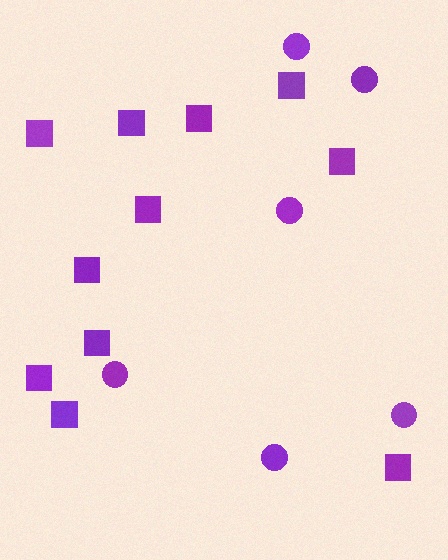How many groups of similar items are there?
There are 2 groups: one group of squares (11) and one group of circles (6).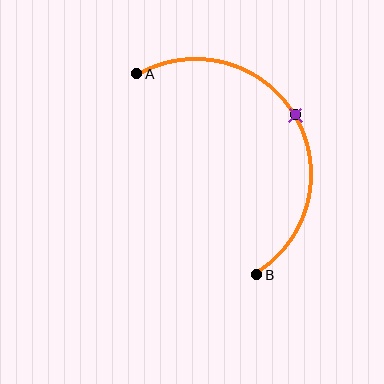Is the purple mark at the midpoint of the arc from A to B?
Yes. The purple mark lies on the arc at equal arc-length from both A and B — it is the arc midpoint.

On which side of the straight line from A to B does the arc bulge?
The arc bulges to the right of the straight line connecting A and B.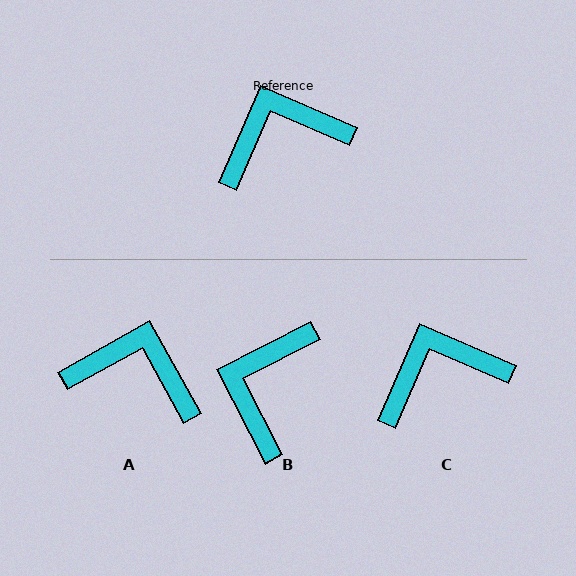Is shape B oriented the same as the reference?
No, it is off by about 51 degrees.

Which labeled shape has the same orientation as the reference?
C.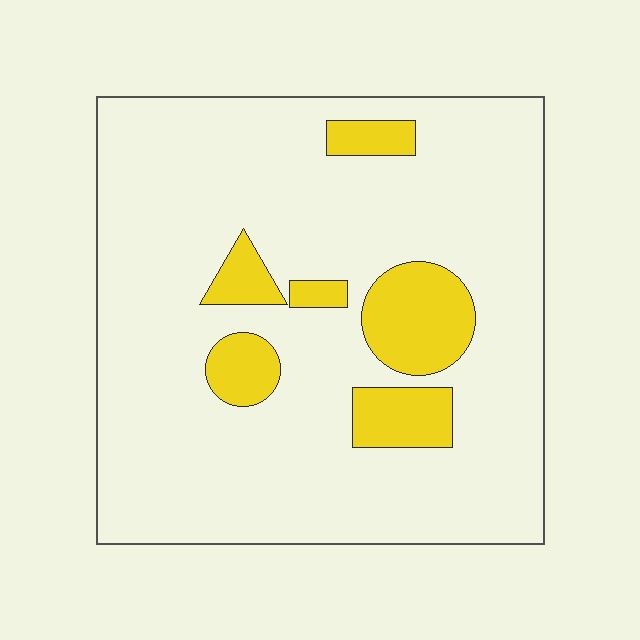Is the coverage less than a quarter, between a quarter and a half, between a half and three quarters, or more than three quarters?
Less than a quarter.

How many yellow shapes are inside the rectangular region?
6.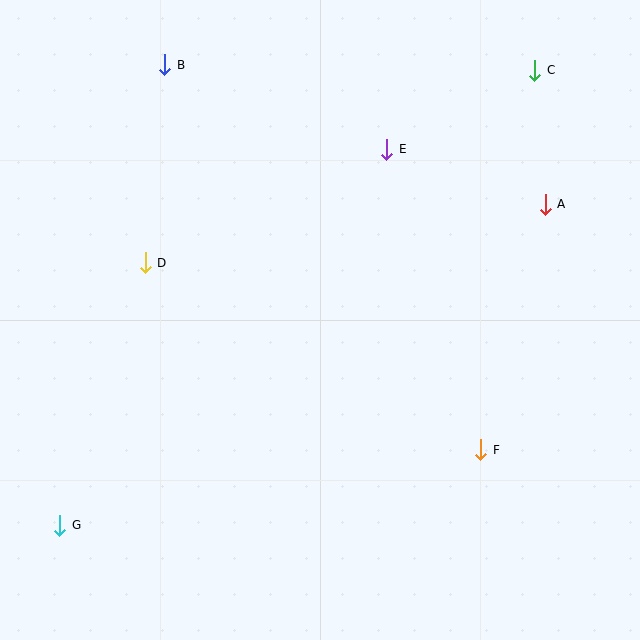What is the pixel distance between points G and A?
The distance between G and A is 582 pixels.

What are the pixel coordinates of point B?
Point B is at (165, 65).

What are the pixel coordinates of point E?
Point E is at (387, 150).